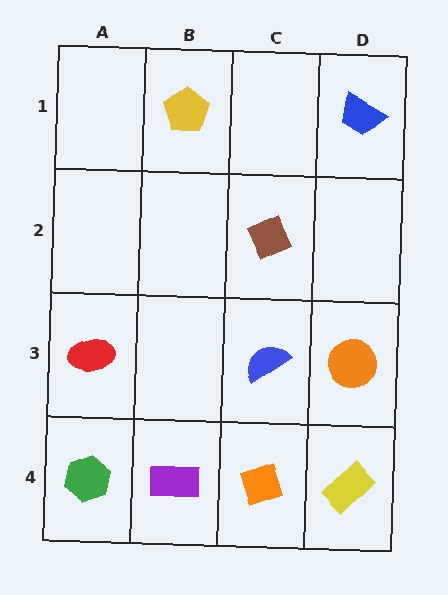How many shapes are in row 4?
4 shapes.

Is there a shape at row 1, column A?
No, that cell is empty.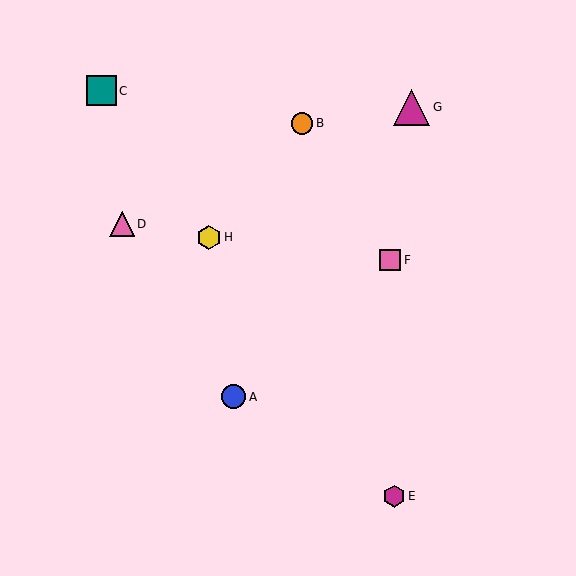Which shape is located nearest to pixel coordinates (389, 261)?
The pink square (labeled F) at (390, 260) is nearest to that location.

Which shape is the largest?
The magenta triangle (labeled G) is the largest.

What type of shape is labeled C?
Shape C is a teal square.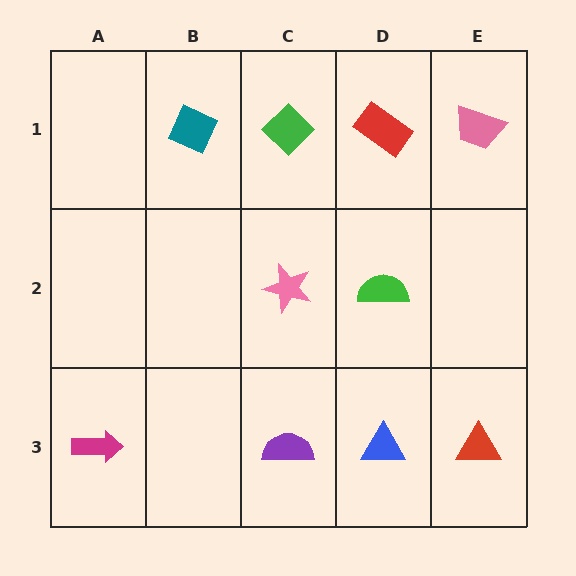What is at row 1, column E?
A pink trapezoid.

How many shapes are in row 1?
4 shapes.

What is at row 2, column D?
A green semicircle.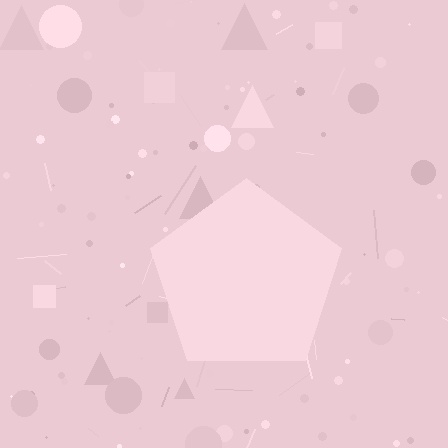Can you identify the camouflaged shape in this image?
The camouflaged shape is a pentagon.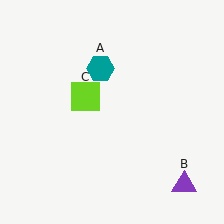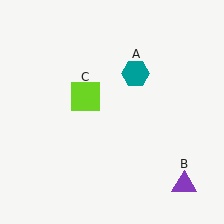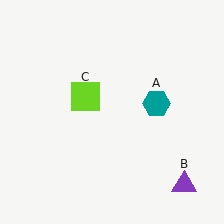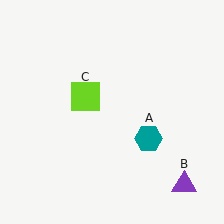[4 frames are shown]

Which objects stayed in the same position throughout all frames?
Purple triangle (object B) and lime square (object C) remained stationary.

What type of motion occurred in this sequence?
The teal hexagon (object A) rotated clockwise around the center of the scene.